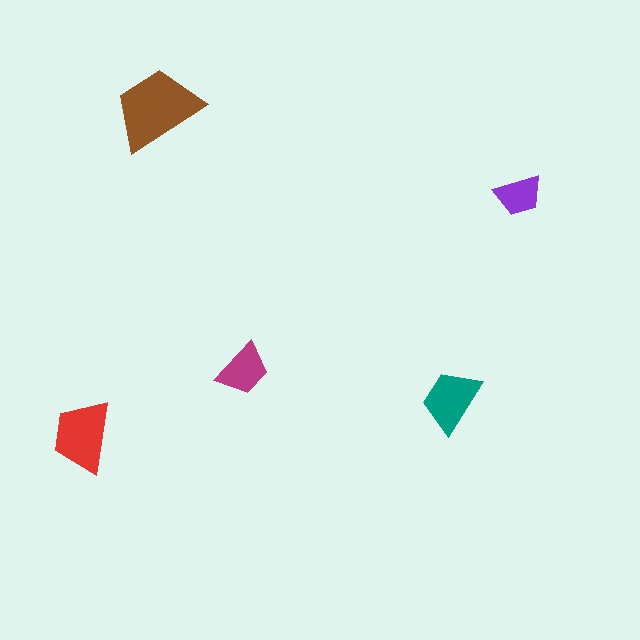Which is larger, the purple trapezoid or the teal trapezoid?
The teal one.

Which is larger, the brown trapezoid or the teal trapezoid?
The brown one.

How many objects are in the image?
There are 5 objects in the image.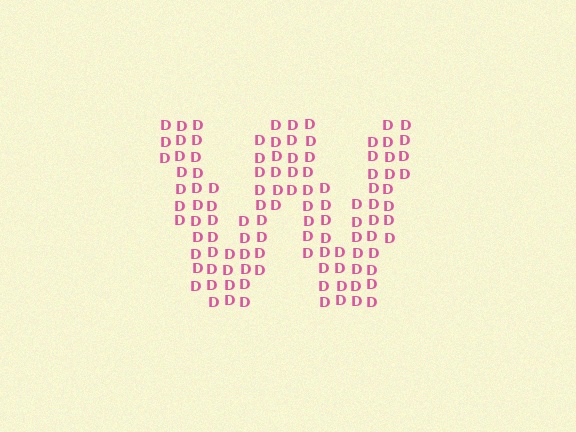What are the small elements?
The small elements are letter D's.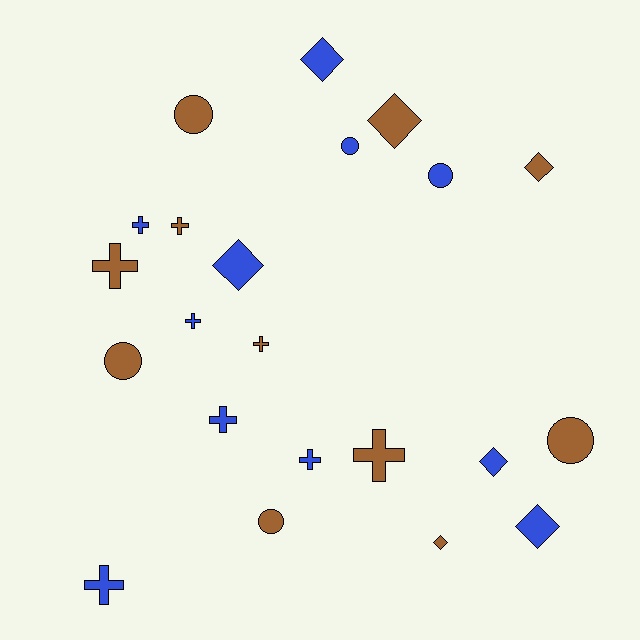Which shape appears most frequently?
Cross, with 9 objects.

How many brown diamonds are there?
There are 3 brown diamonds.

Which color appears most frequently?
Blue, with 11 objects.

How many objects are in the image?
There are 22 objects.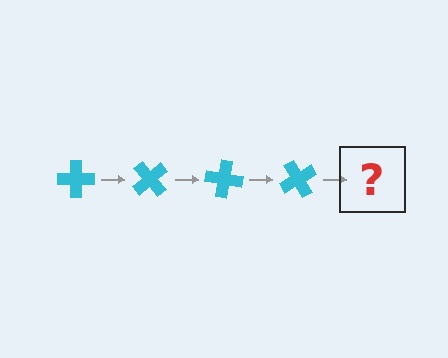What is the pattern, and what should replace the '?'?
The pattern is that the cross rotates 50 degrees each step. The '?' should be a cyan cross rotated 200 degrees.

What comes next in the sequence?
The next element should be a cyan cross rotated 200 degrees.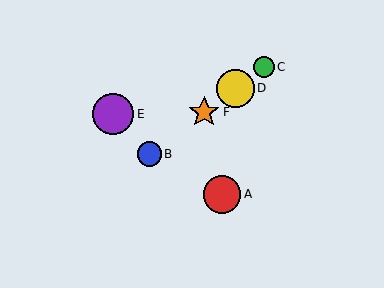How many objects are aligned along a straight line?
4 objects (B, C, D, F) are aligned along a straight line.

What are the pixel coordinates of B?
Object B is at (149, 154).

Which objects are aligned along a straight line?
Objects B, C, D, F are aligned along a straight line.